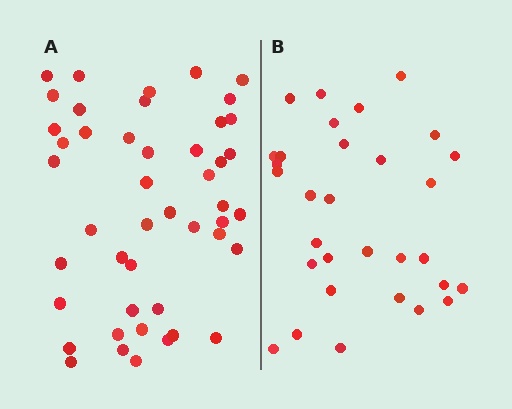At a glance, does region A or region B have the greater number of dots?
Region A (the left region) has more dots.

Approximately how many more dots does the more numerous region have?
Region A has approximately 15 more dots than region B.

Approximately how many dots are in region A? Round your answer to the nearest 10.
About 50 dots. (The exact count is 46, which rounds to 50.)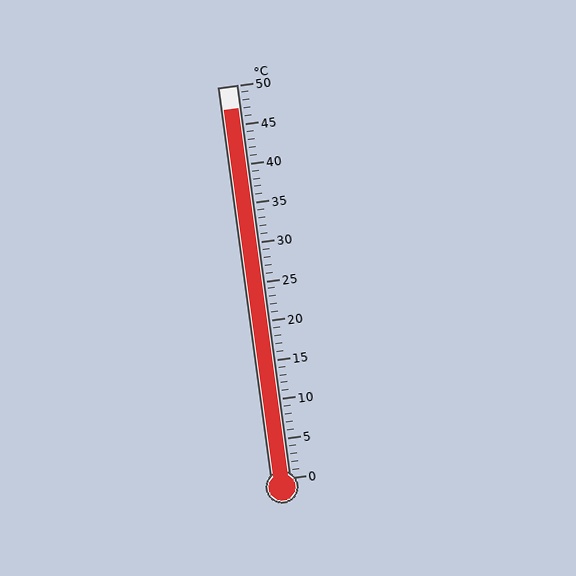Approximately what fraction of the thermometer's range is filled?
The thermometer is filled to approximately 95% of its range.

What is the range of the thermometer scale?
The thermometer scale ranges from 0°C to 50°C.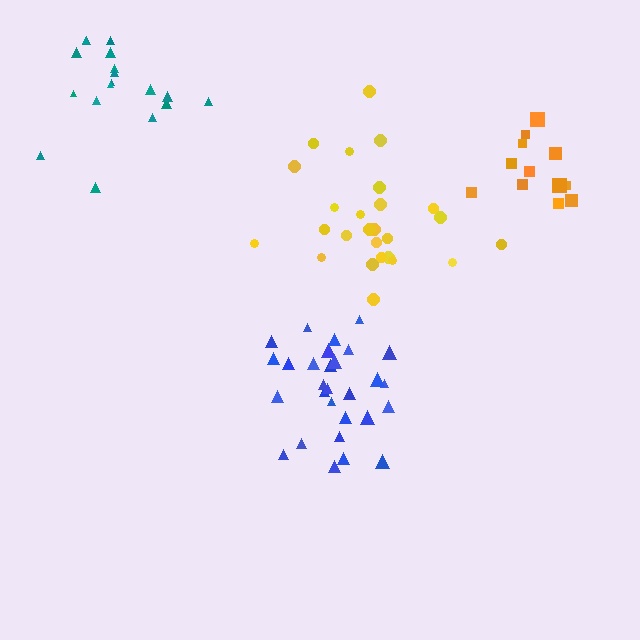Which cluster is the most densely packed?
Blue.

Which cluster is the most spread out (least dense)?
Orange.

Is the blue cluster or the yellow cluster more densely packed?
Blue.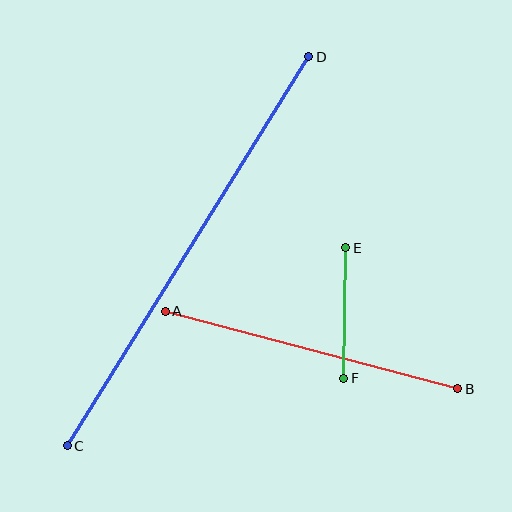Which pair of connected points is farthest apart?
Points C and D are farthest apart.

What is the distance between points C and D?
The distance is approximately 458 pixels.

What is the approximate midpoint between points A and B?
The midpoint is at approximately (312, 350) pixels.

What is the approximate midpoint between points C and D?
The midpoint is at approximately (188, 251) pixels.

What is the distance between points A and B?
The distance is approximately 303 pixels.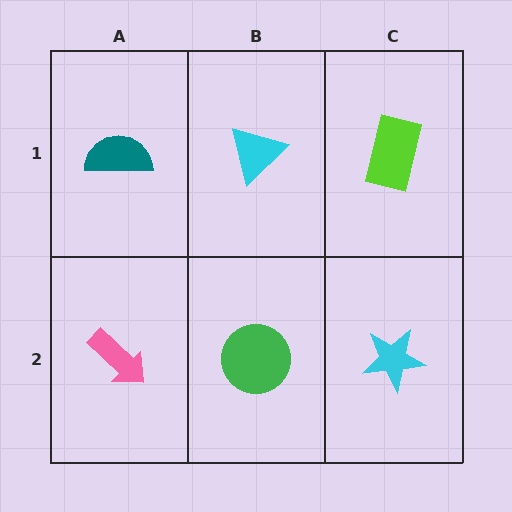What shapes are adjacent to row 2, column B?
A cyan triangle (row 1, column B), a pink arrow (row 2, column A), a cyan star (row 2, column C).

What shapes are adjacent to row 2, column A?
A teal semicircle (row 1, column A), a green circle (row 2, column B).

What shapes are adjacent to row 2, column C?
A lime rectangle (row 1, column C), a green circle (row 2, column B).